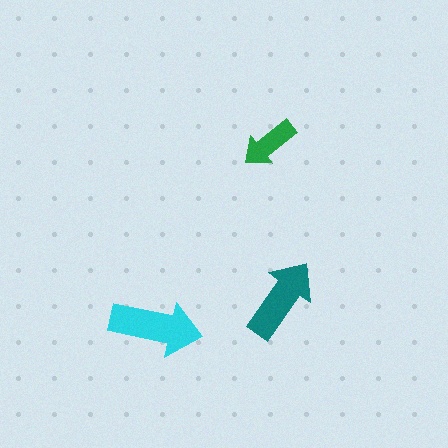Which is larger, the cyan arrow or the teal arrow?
The cyan one.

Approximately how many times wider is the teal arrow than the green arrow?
About 1.5 times wider.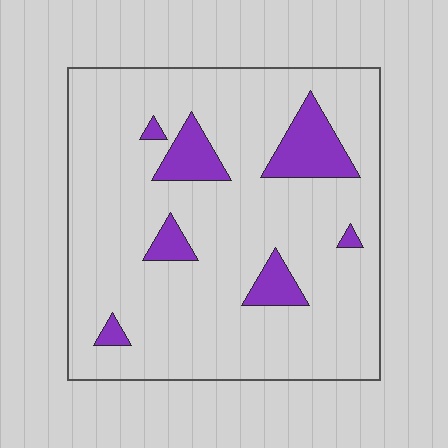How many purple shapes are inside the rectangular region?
7.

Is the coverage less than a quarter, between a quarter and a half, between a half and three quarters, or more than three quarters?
Less than a quarter.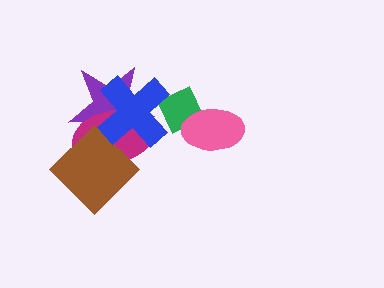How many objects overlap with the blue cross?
4 objects overlap with the blue cross.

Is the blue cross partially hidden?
No, no other shape covers it.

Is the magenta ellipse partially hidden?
Yes, it is partially covered by another shape.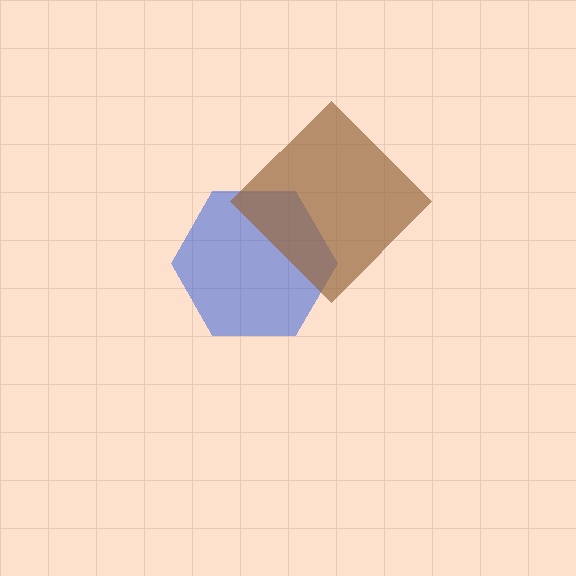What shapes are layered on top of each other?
The layered shapes are: a blue hexagon, a brown diamond.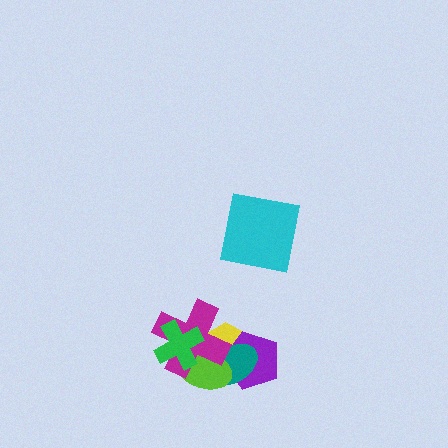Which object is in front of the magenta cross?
The green cross is in front of the magenta cross.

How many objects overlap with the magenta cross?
4 objects overlap with the magenta cross.